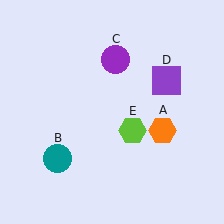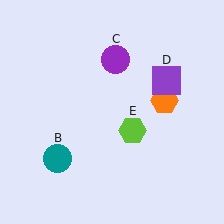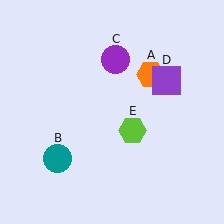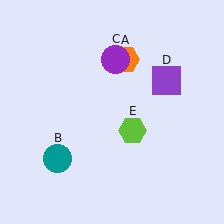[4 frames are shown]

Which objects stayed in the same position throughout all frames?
Teal circle (object B) and purple circle (object C) and purple square (object D) and lime hexagon (object E) remained stationary.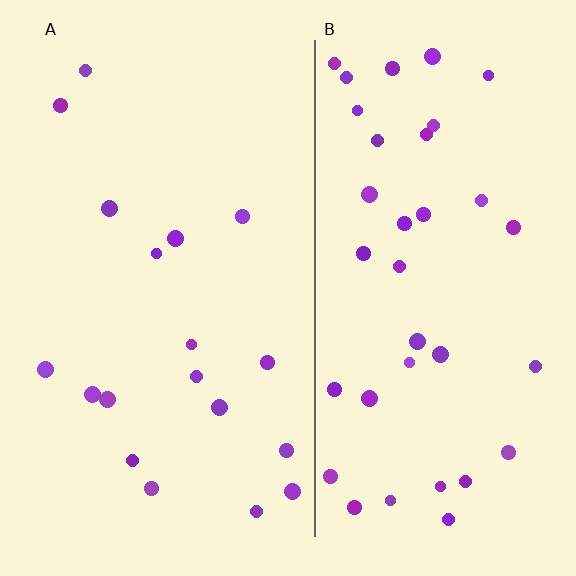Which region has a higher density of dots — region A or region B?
B (the right).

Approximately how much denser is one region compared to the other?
Approximately 2.0× — region B over region A.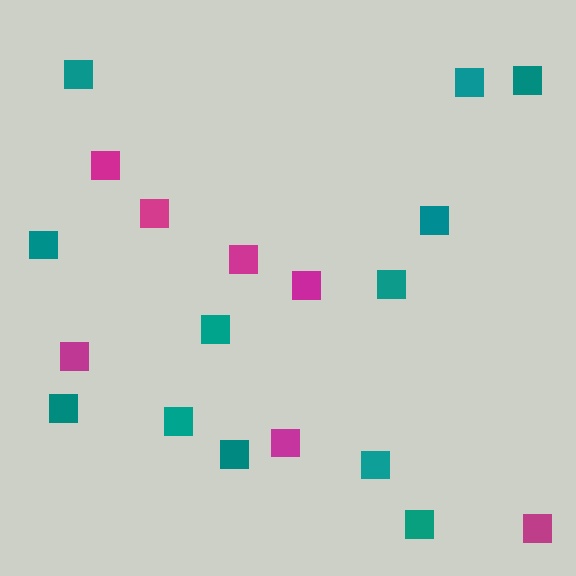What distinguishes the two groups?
There are 2 groups: one group of magenta squares (7) and one group of teal squares (12).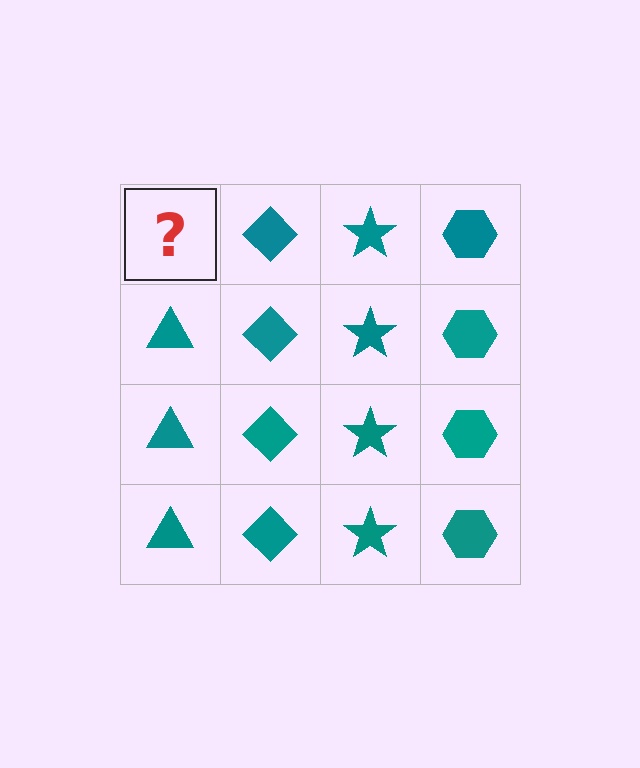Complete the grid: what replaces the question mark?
The question mark should be replaced with a teal triangle.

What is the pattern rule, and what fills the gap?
The rule is that each column has a consistent shape. The gap should be filled with a teal triangle.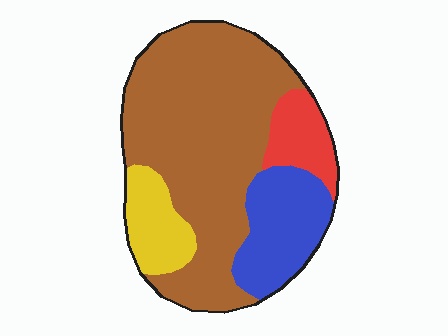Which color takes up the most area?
Brown, at roughly 60%.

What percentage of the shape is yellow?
Yellow covers around 10% of the shape.